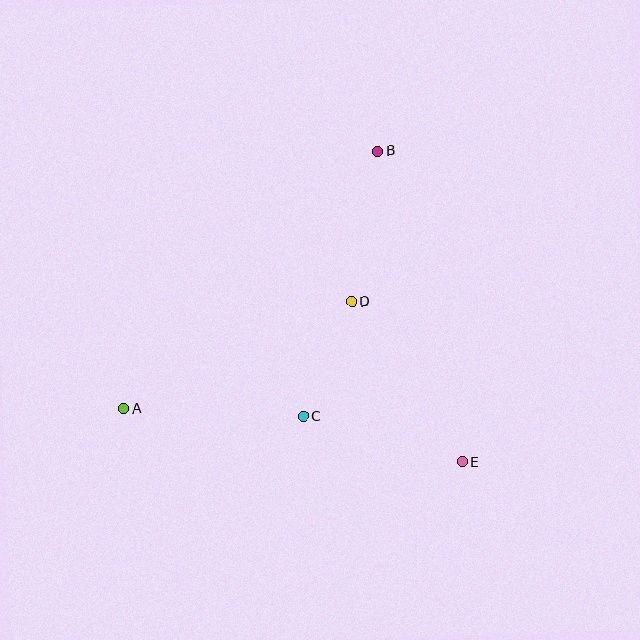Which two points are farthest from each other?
Points A and B are farthest from each other.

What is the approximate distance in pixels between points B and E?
The distance between B and E is approximately 322 pixels.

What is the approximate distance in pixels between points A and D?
The distance between A and D is approximately 252 pixels.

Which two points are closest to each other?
Points C and D are closest to each other.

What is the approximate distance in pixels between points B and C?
The distance between B and C is approximately 276 pixels.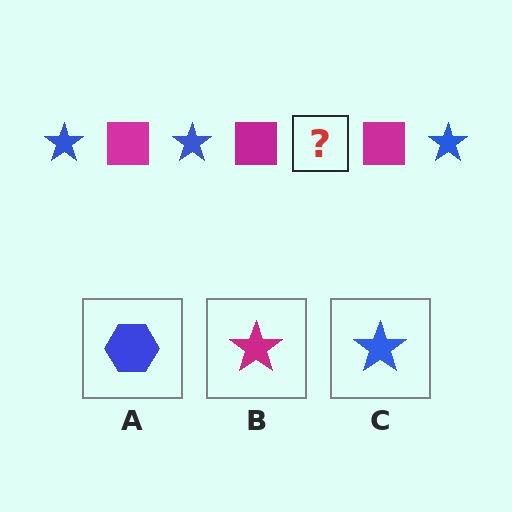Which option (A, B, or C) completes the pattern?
C.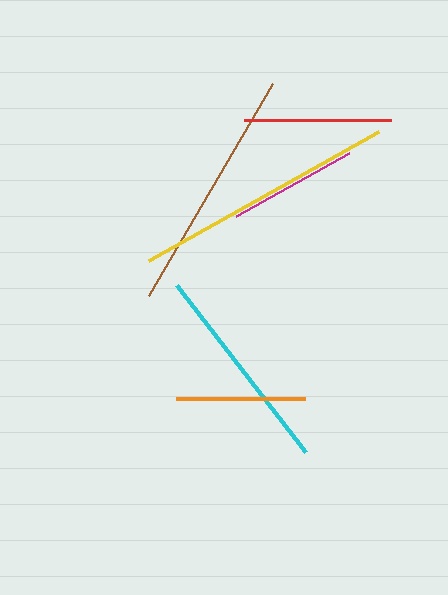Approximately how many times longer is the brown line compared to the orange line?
The brown line is approximately 1.9 times the length of the orange line.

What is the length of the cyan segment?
The cyan segment is approximately 211 pixels long.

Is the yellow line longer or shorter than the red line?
The yellow line is longer than the red line.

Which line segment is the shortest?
The orange line is the shortest at approximately 128 pixels.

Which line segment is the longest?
The yellow line is the longest at approximately 264 pixels.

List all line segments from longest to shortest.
From longest to shortest: yellow, brown, cyan, red, magenta, orange.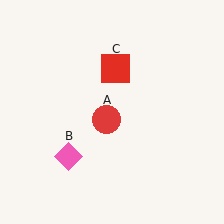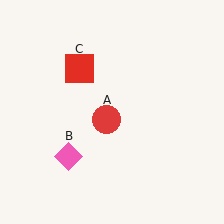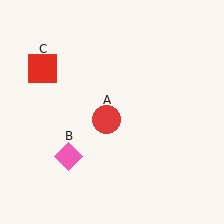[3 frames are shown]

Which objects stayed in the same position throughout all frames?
Red circle (object A) and pink diamond (object B) remained stationary.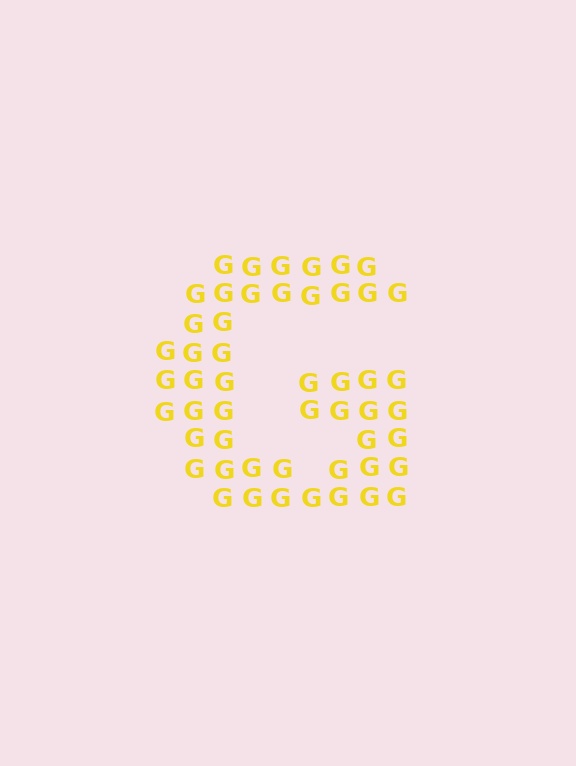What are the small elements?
The small elements are letter G's.